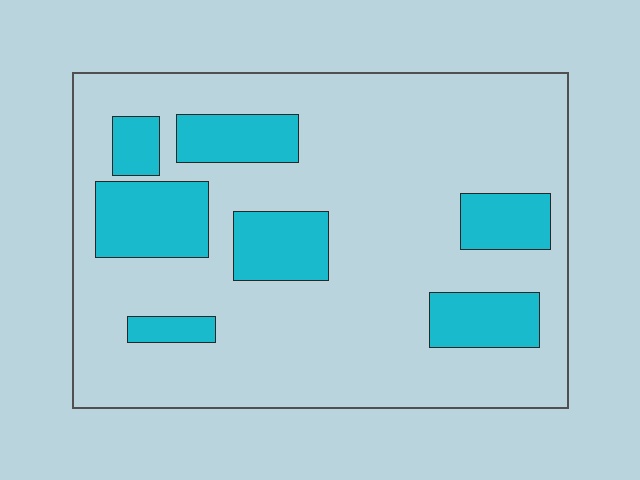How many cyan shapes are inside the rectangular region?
7.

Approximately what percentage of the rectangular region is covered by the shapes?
Approximately 25%.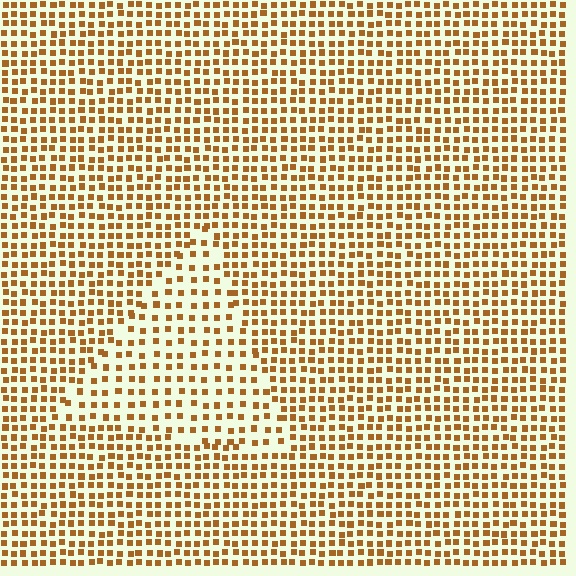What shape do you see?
I see a triangle.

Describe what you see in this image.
The image contains small brown elements arranged at two different densities. A triangle-shaped region is visible where the elements are less densely packed than the surrounding area.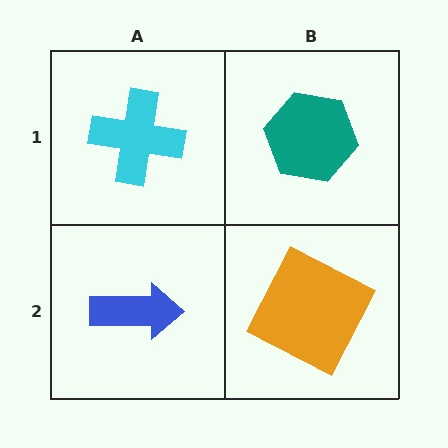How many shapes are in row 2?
2 shapes.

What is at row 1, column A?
A cyan cross.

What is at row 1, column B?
A teal hexagon.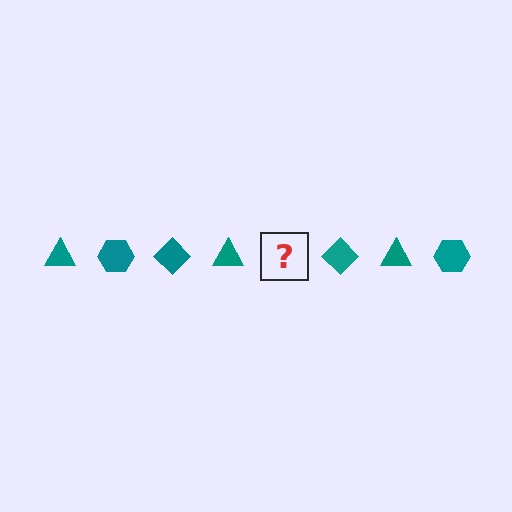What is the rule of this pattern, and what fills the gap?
The rule is that the pattern cycles through triangle, hexagon, diamond shapes in teal. The gap should be filled with a teal hexagon.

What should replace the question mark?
The question mark should be replaced with a teal hexagon.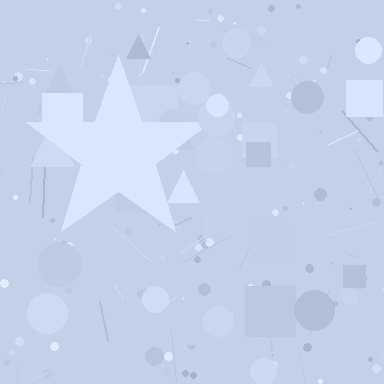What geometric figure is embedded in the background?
A star is embedded in the background.